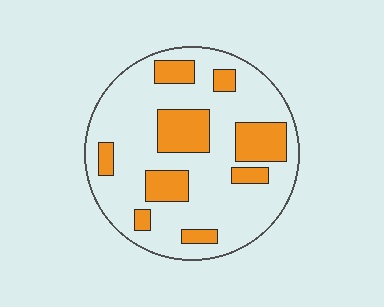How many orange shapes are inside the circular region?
9.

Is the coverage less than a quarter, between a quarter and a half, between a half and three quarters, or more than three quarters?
Between a quarter and a half.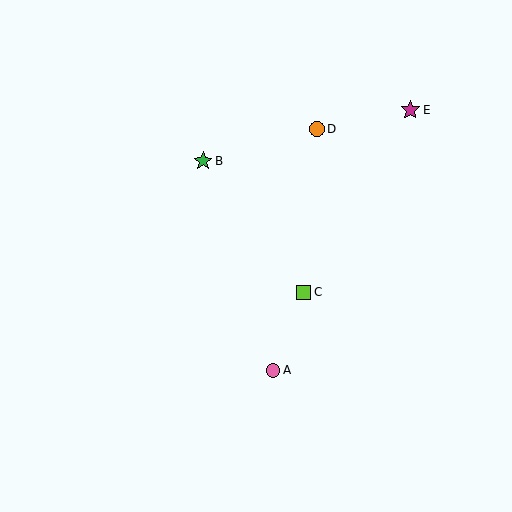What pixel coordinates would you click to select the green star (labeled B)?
Click at (203, 161) to select the green star B.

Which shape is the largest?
The magenta star (labeled E) is the largest.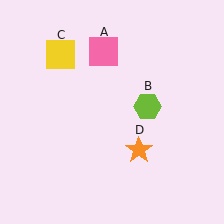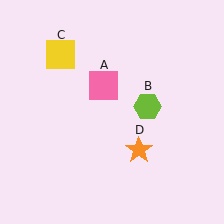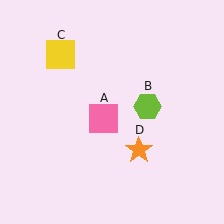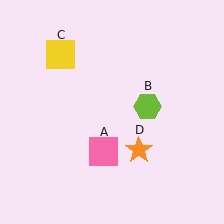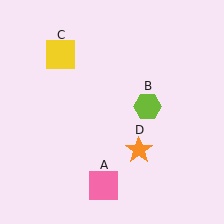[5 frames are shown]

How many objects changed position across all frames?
1 object changed position: pink square (object A).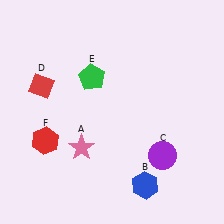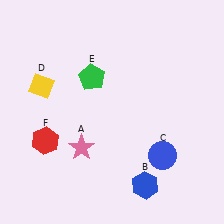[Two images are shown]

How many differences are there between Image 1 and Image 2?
There are 2 differences between the two images.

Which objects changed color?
C changed from purple to blue. D changed from red to yellow.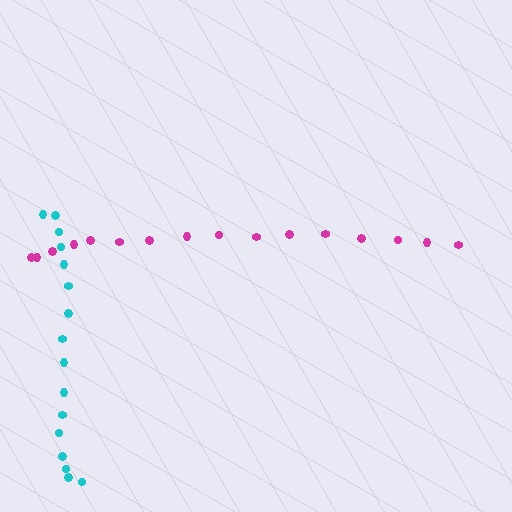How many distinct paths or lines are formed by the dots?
There are 2 distinct paths.